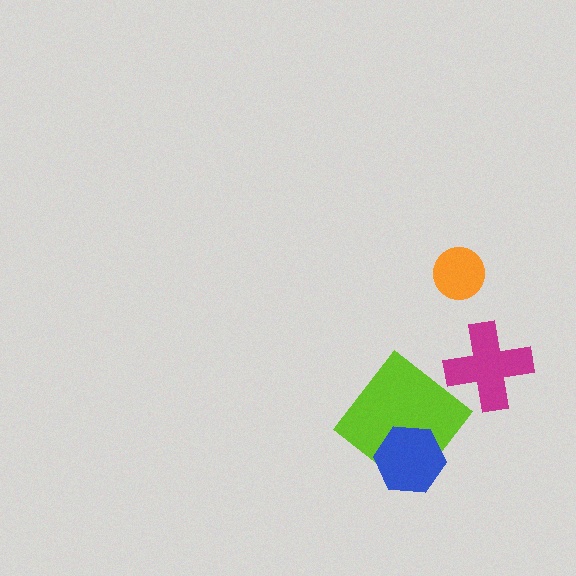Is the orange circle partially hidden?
No, no other shape covers it.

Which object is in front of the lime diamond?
The blue hexagon is in front of the lime diamond.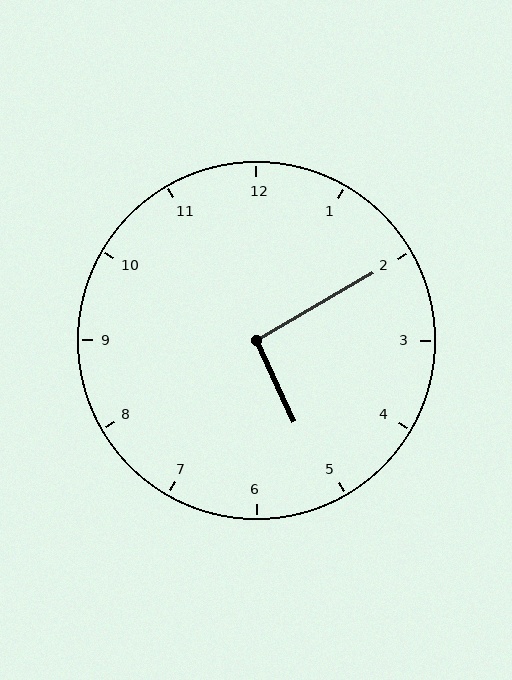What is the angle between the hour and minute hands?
Approximately 95 degrees.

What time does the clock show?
5:10.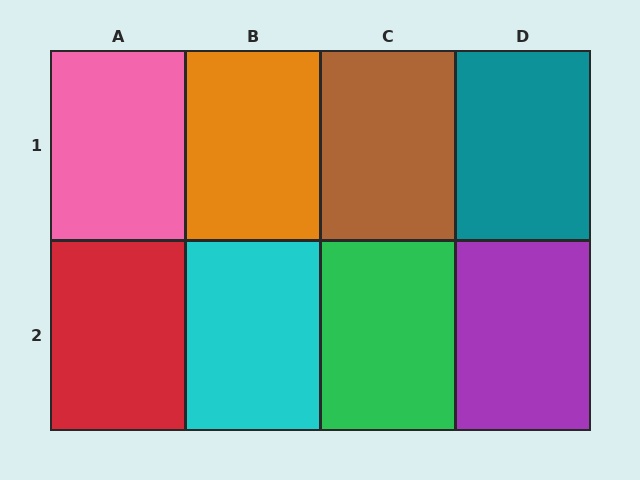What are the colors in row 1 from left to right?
Pink, orange, brown, teal.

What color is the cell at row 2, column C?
Green.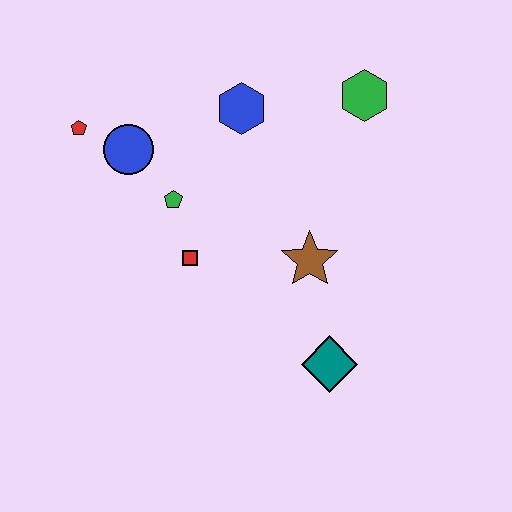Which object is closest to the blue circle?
The red pentagon is closest to the blue circle.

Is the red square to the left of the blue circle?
No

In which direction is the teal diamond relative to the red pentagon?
The teal diamond is to the right of the red pentagon.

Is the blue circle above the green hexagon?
No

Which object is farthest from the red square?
The green hexagon is farthest from the red square.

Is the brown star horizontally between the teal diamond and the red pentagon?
Yes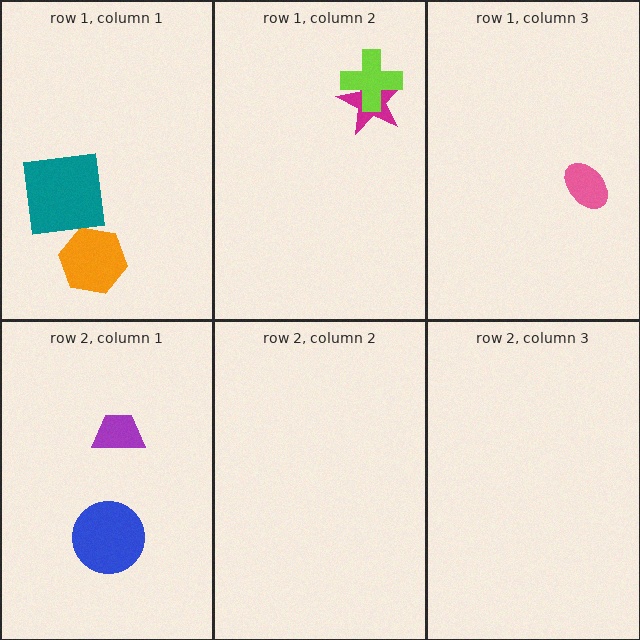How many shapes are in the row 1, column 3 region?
1.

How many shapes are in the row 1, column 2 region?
2.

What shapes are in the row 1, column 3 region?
The pink ellipse.